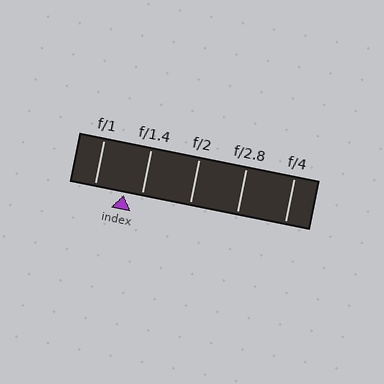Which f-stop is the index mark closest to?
The index mark is closest to f/1.4.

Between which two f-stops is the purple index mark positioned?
The index mark is between f/1 and f/1.4.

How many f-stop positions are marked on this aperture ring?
There are 5 f-stop positions marked.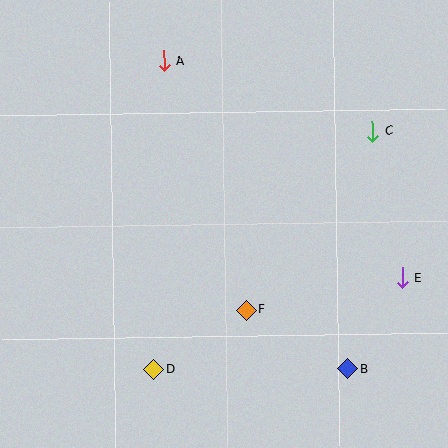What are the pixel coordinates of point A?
Point A is at (164, 61).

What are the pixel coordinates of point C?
Point C is at (372, 131).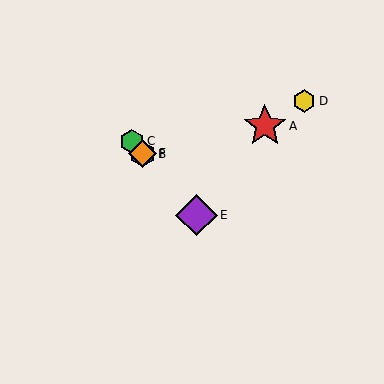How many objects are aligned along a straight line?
4 objects (B, C, E, F) are aligned along a straight line.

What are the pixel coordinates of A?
Object A is at (265, 126).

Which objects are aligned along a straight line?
Objects B, C, E, F are aligned along a straight line.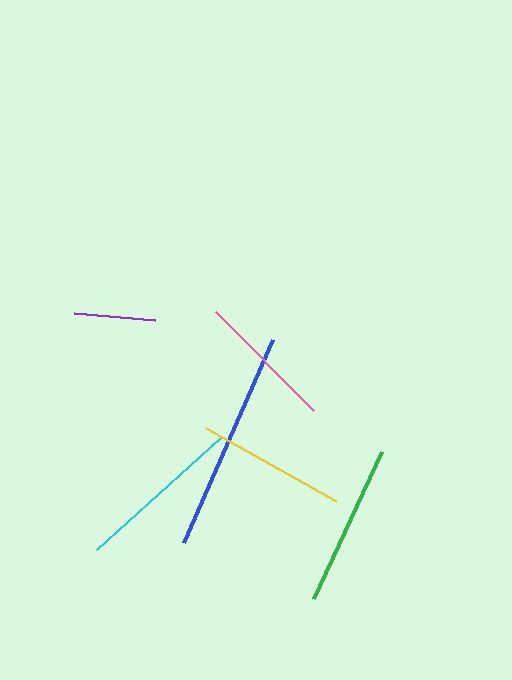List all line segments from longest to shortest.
From longest to shortest: blue, cyan, green, yellow, pink, purple.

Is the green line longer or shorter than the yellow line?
The green line is longer than the yellow line.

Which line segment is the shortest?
The purple line is the shortest at approximately 82 pixels.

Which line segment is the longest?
The blue line is the longest at approximately 221 pixels.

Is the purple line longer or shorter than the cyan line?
The cyan line is longer than the purple line.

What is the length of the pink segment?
The pink segment is approximately 140 pixels long.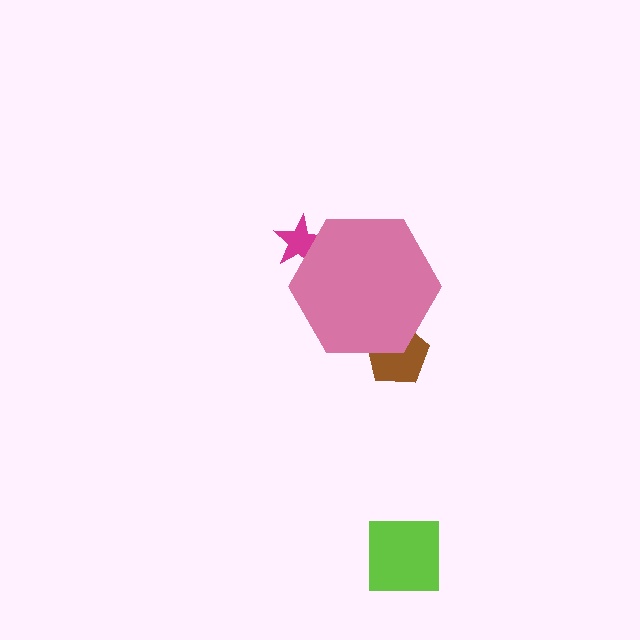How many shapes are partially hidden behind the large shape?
2 shapes are partially hidden.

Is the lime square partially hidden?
No, the lime square is fully visible.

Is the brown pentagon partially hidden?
Yes, the brown pentagon is partially hidden behind the pink hexagon.